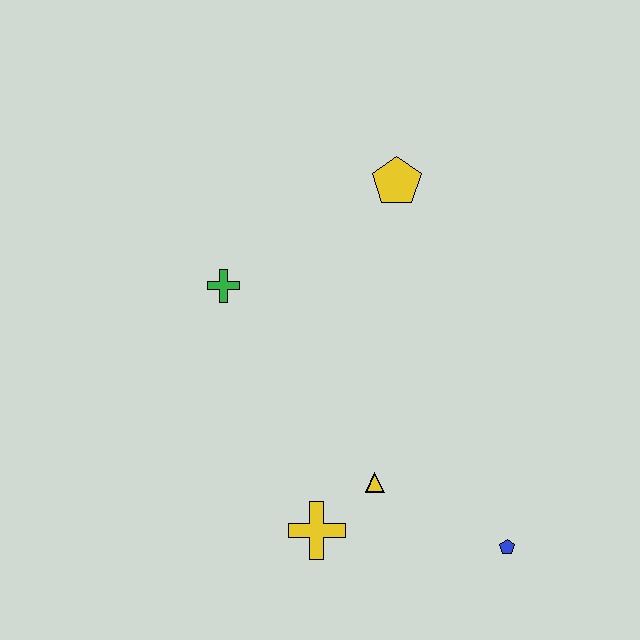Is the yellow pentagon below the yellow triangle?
No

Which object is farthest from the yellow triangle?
The yellow pentagon is farthest from the yellow triangle.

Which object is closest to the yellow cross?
The yellow triangle is closest to the yellow cross.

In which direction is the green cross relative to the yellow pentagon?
The green cross is to the left of the yellow pentagon.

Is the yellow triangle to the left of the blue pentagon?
Yes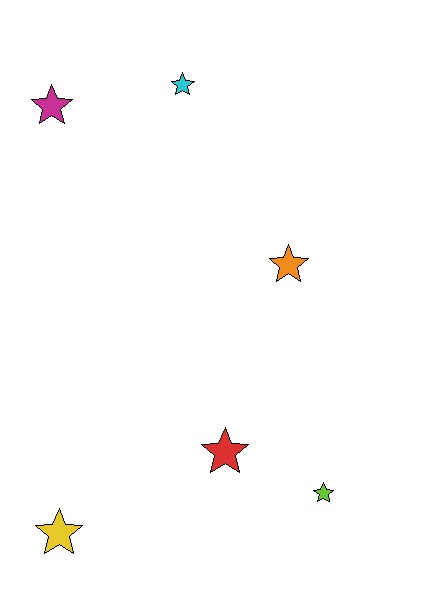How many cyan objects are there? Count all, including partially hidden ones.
There is 1 cyan object.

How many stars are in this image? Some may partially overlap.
There are 6 stars.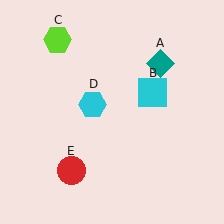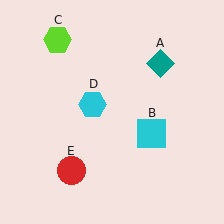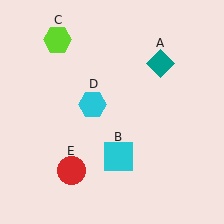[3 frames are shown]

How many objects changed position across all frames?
1 object changed position: cyan square (object B).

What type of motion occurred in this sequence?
The cyan square (object B) rotated clockwise around the center of the scene.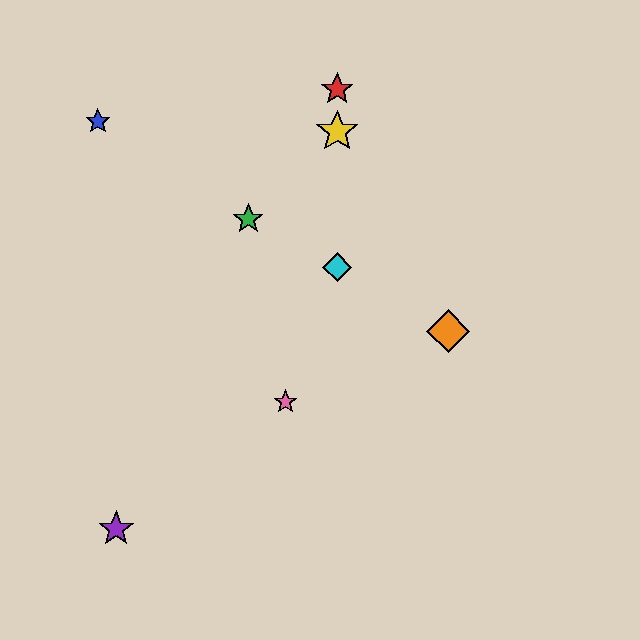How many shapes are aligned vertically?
3 shapes (the red star, the yellow star, the cyan diamond) are aligned vertically.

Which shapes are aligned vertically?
The red star, the yellow star, the cyan diamond are aligned vertically.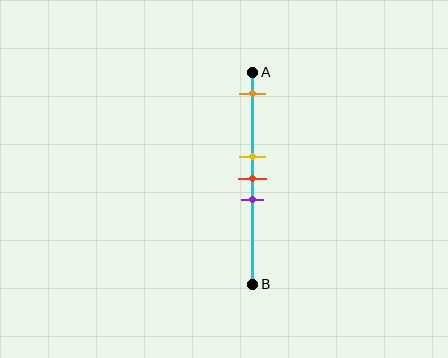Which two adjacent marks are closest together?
The yellow and red marks are the closest adjacent pair.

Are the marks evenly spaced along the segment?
No, the marks are not evenly spaced.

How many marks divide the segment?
There are 4 marks dividing the segment.